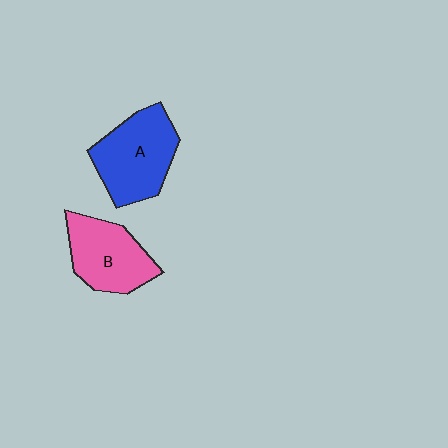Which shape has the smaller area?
Shape B (pink).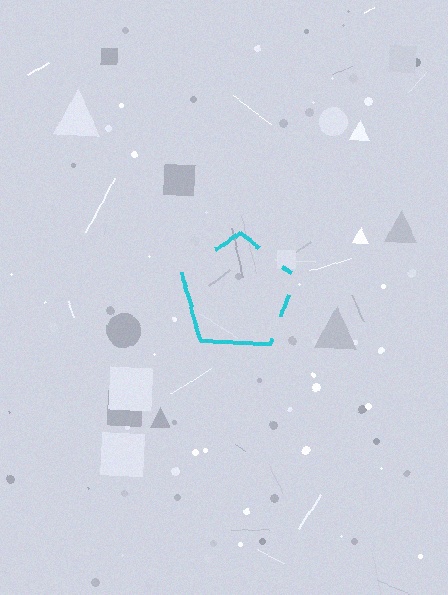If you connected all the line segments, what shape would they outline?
They would outline a pentagon.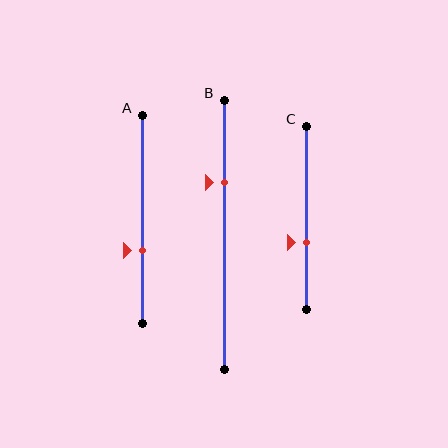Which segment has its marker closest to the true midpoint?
Segment C has its marker closest to the true midpoint.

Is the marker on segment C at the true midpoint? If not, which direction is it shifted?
No, the marker on segment C is shifted downward by about 14% of the segment length.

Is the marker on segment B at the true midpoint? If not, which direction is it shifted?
No, the marker on segment B is shifted upward by about 19% of the segment length.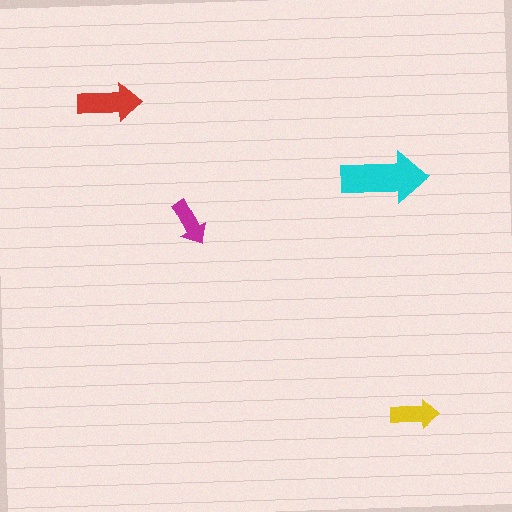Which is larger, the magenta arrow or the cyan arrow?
The cyan one.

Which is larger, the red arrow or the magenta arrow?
The red one.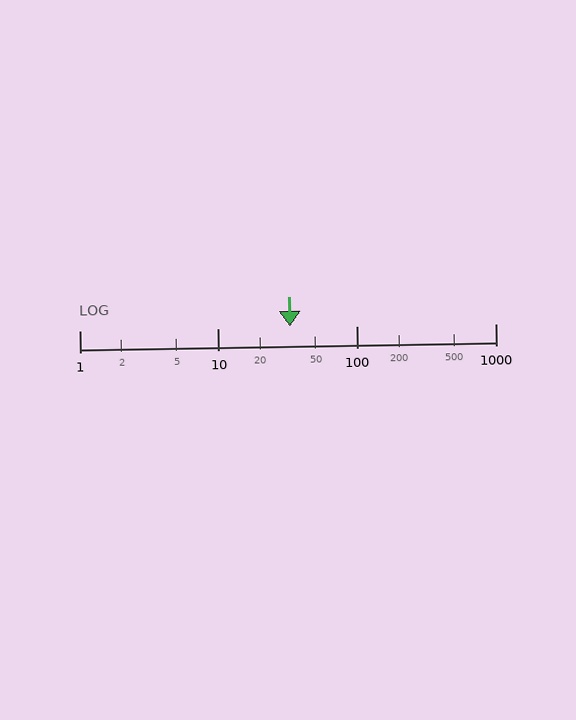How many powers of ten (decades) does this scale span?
The scale spans 3 decades, from 1 to 1000.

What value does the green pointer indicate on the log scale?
The pointer indicates approximately 33.